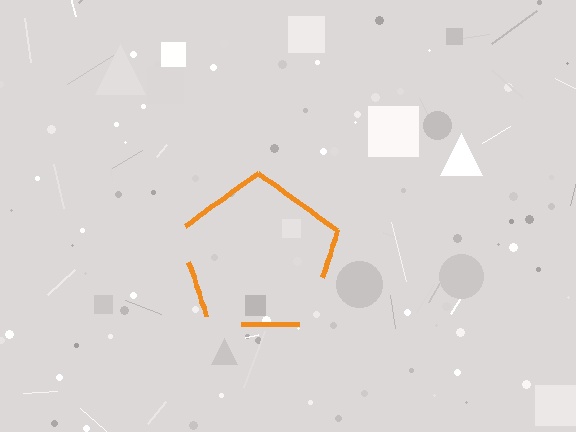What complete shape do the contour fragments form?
The contour fragments form a pentagon.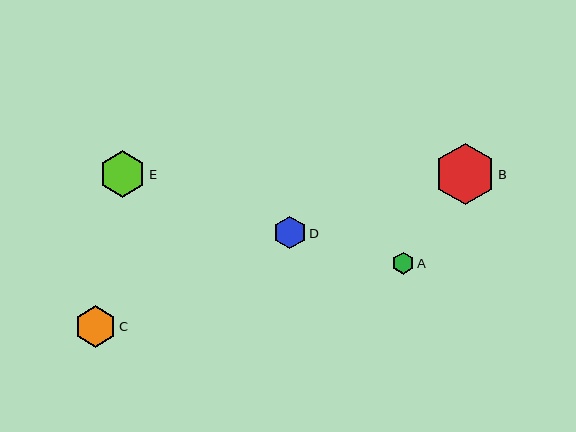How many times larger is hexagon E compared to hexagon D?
Hexagon E is approximately 1.4 times the size of hexagon D.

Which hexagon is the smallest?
Hexagon A is the smallest with a size of approximately 22 pixels.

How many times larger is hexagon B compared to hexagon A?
Hexagon B is approximately 2.7 times the size of hexagon A.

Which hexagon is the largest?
Hexagon B is the largest with a size of approximately 61 pixels.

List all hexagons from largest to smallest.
From largest to smallest: B, E, C, D, A.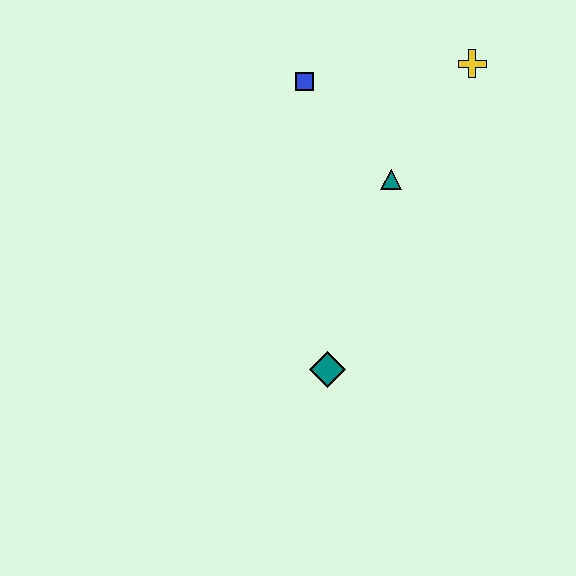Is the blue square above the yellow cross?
No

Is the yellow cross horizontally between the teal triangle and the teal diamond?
No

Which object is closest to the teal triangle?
The blue square is closest to the teal triangle.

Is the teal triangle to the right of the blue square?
Yes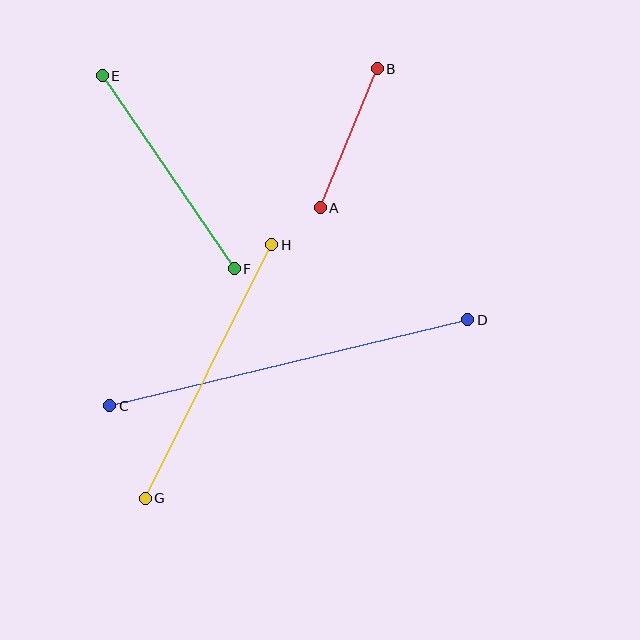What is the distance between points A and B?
The distance is approximately 150 pixels.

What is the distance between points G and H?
The distance is approximately 284 pixels.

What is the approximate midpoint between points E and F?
The midpoint is at approximately (168, 172) pixels.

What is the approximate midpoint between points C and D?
The midpoint is at approximately (289, 363) pixels.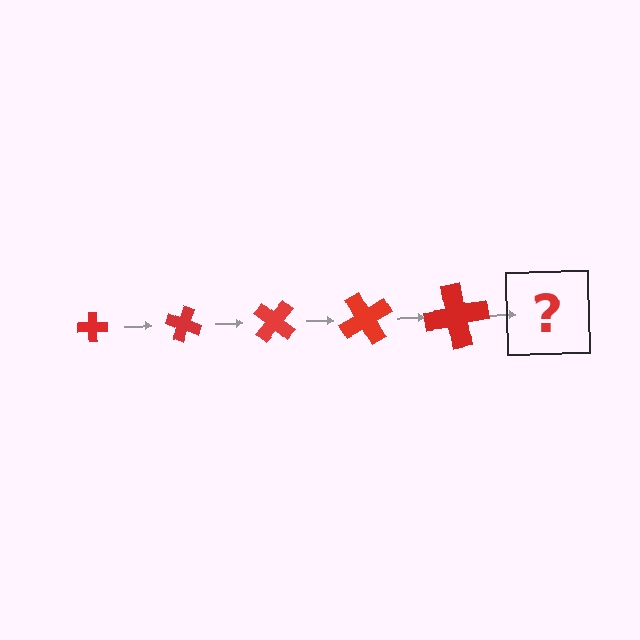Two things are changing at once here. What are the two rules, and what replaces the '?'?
The two rules are that the cross grows larger each step and it rotates 20 degrees each step. The '?' should be a cross, larger than the previous one and rotated 100 degrees from the start.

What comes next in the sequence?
The next element should be a cross, larger than the previous one and rotated 100 degrees from the start.